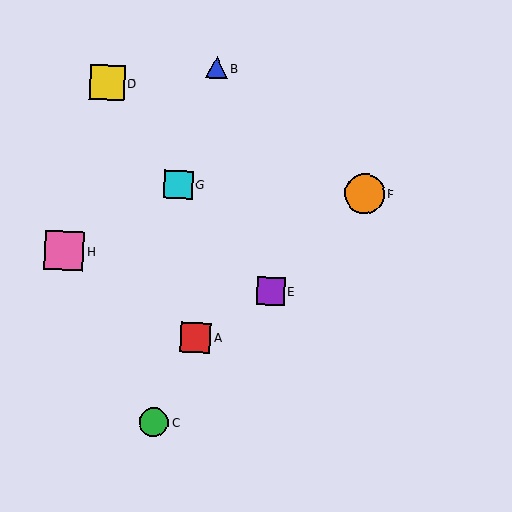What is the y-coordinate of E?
Object E is at y≈291.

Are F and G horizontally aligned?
Yes, both are at y≈194.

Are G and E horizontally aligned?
No, G is at y≈185 and E is at y≈291.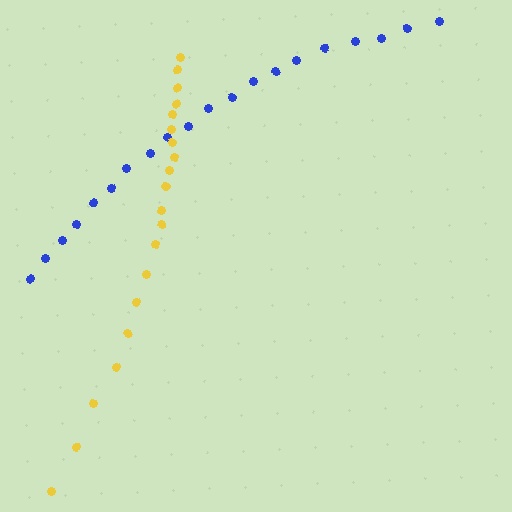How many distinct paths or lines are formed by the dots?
There are 2 distinct paths.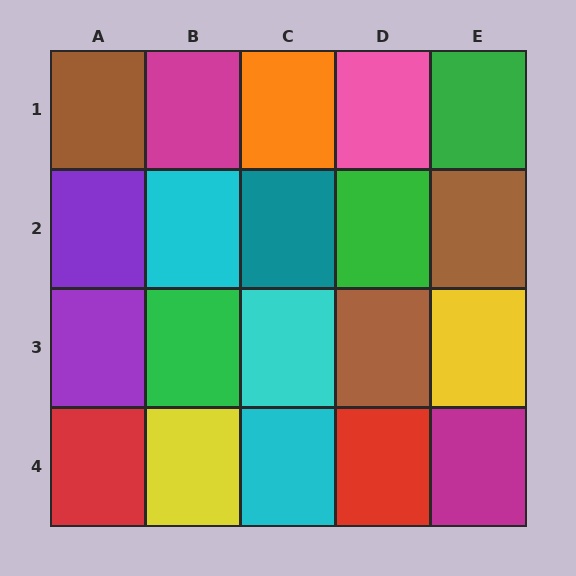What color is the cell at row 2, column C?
Teal.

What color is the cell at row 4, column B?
Yellow.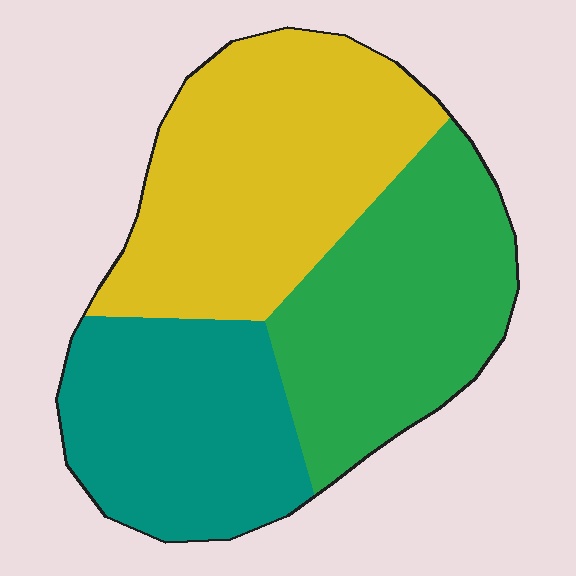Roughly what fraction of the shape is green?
Green takes up about one third (1/3) of the shape.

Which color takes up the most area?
Yellow, at roughly 40%.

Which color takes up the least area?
Teal, at roughly 30%.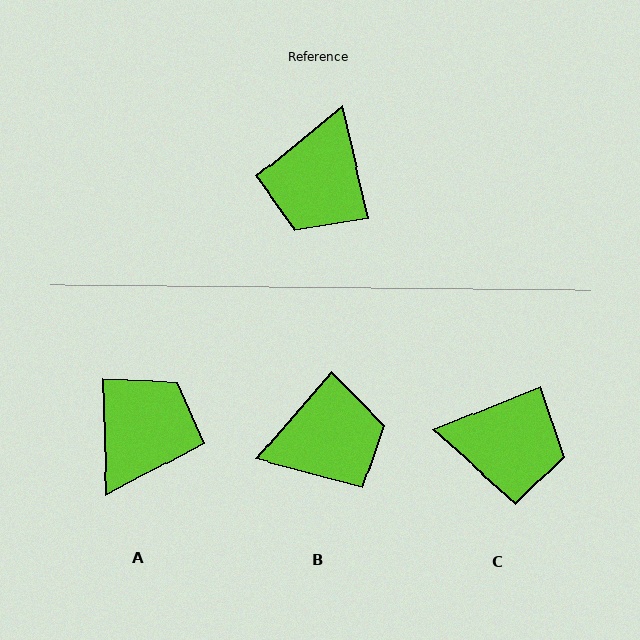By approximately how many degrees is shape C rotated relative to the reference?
Approximately 99 degrees counter-clockwise.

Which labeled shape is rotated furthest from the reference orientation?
A, about 169 degrees away.